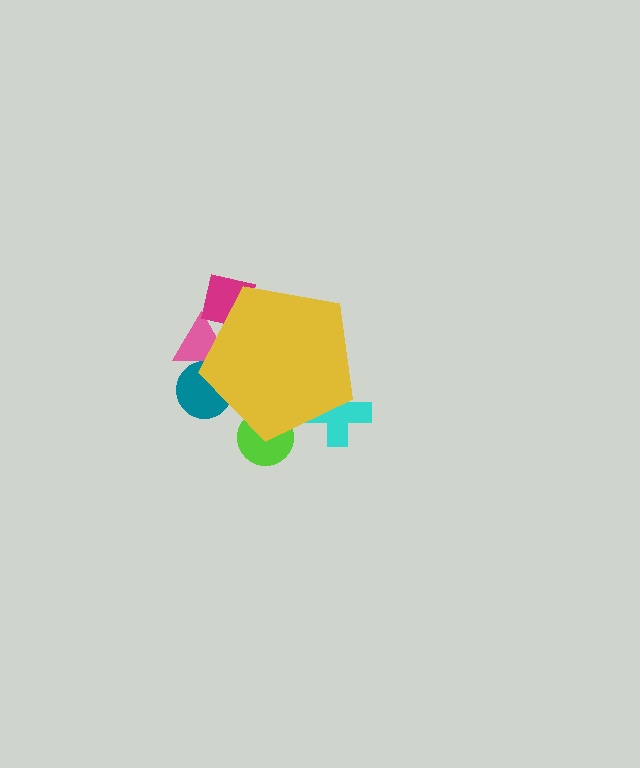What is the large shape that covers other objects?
A yellow pentagon.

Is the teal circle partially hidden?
Yes, the teal circle is partially hidden behind the yellow pentagon.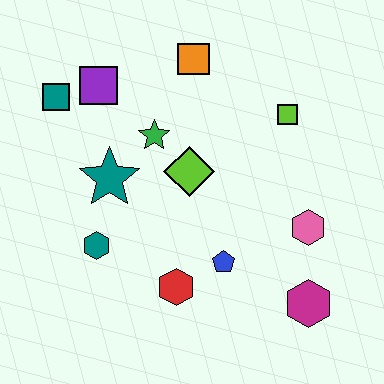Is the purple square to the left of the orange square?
Yes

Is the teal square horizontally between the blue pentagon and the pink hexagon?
No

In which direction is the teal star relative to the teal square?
The teal star is below the teal square.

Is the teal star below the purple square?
Yes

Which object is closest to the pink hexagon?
The magenta hexagon is closest to the pink hexagon.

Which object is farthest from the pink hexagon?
The teal square is farthest from the pink hexagon.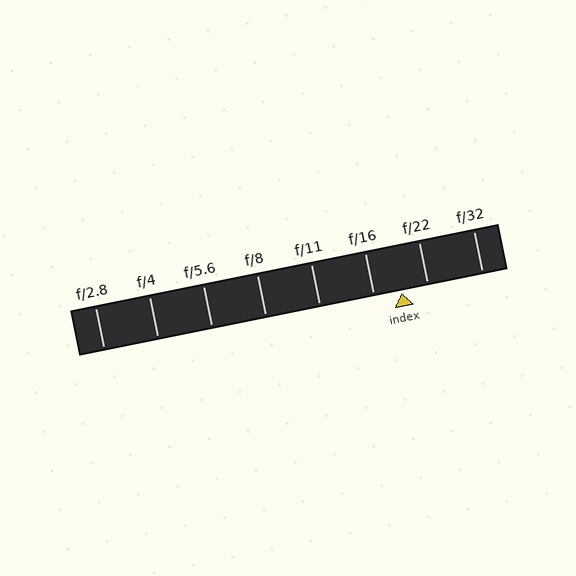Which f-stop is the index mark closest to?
The index mark is closest to f/22.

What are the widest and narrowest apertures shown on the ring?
The widest aperture shown is f/2.8 and the narrowest is f/32.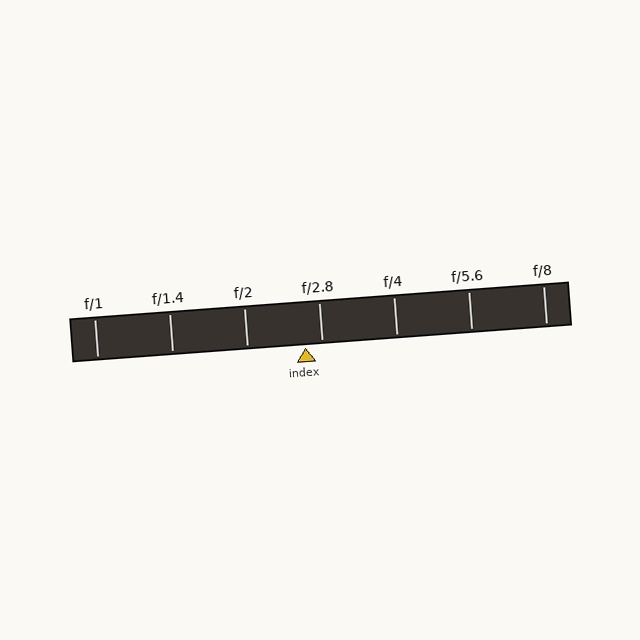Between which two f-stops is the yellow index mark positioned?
The index mark is between f/2 and f/2.8.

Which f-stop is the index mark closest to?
The index mark is closest to f/2.8.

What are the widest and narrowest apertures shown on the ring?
The widest aperture shown is f/1 and the narrowest is f/8.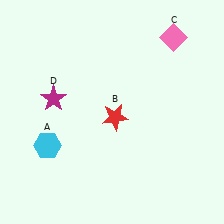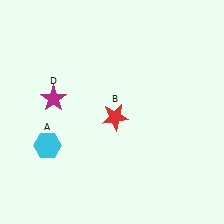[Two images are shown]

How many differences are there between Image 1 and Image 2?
There is 1 difference between the two images.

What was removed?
The pink diamond (C) was removed in Image 2.